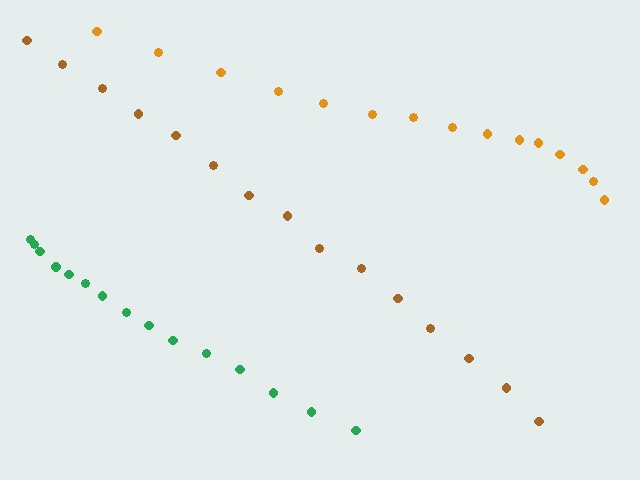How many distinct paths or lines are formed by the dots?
There are 3 distinct paths.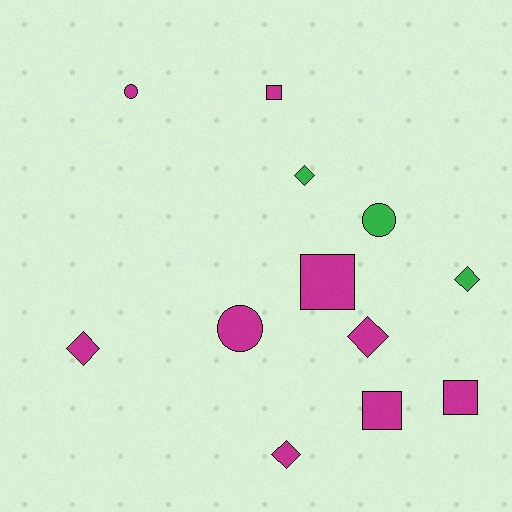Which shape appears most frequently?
Diamond, with 5 objects.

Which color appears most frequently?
Magenta, with 9 objects.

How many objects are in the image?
There are 12 objects.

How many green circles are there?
There is 1 green circle.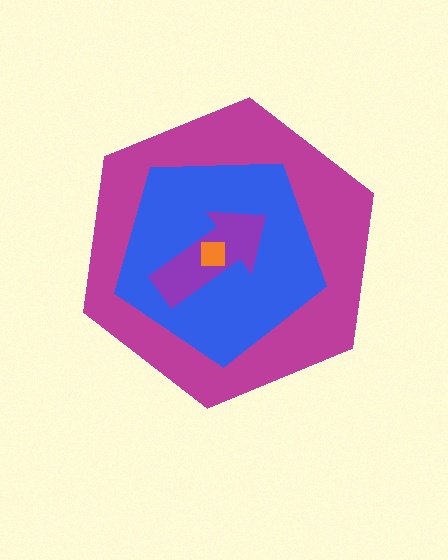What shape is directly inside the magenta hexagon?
The blue pentagon.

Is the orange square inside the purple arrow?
Yes.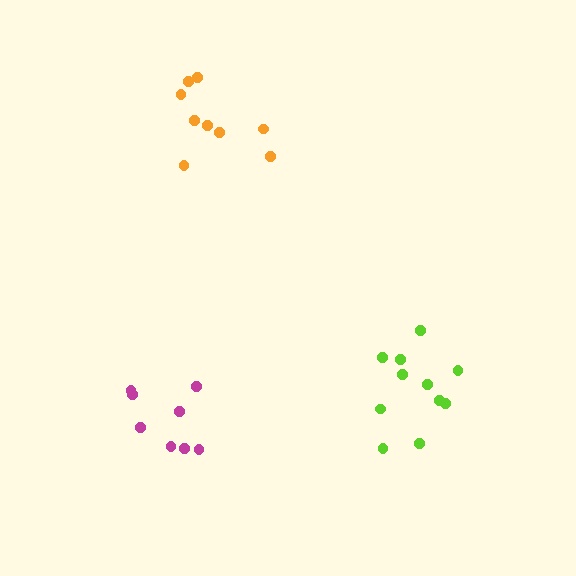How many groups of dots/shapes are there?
There are 3 groups.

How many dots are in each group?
Group 1: 8 dots, Group 2: 11 dots, Group 3: 9 dots (28 total).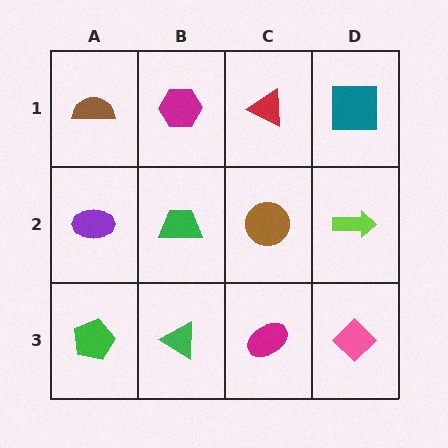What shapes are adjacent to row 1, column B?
A green trapezoid (row 2, column B), a brown semicircle (row 1, column A), a red triangle (row 1, column C).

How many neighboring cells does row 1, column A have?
2.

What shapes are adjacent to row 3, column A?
A purple ellipse (row 2, column A), a green triangle (row 3, column B).